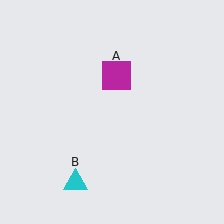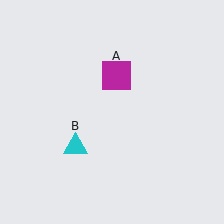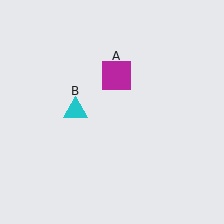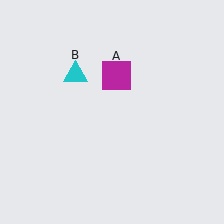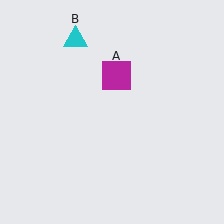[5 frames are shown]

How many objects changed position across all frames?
1 object changed position: cyan triangle (object B).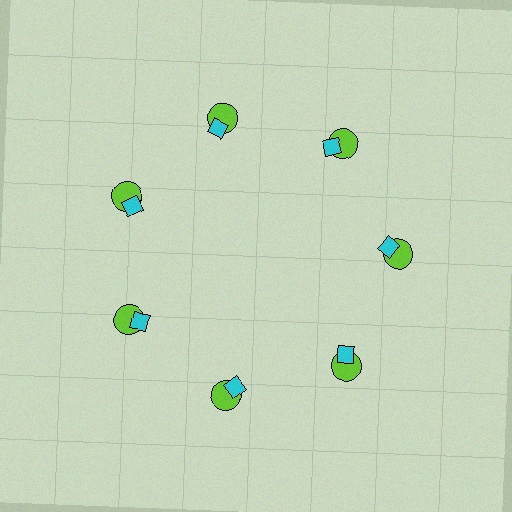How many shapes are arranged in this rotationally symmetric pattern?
There are 14 shapes, arranged in 7 groups of 2.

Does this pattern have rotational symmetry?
Yes, this pattern has 7-fold rotational symmetry. It looks the same after rotating 51 degrees around the center.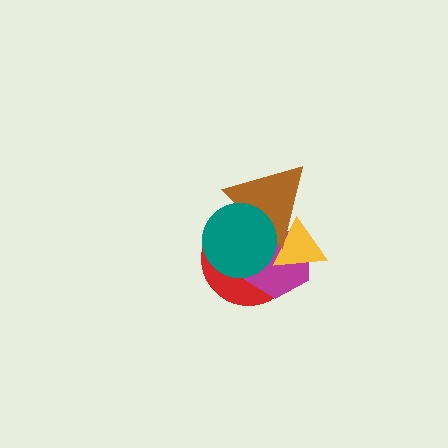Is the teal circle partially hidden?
No, no other shape covers it.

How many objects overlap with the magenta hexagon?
4 objects overlap with the magenta hexagon.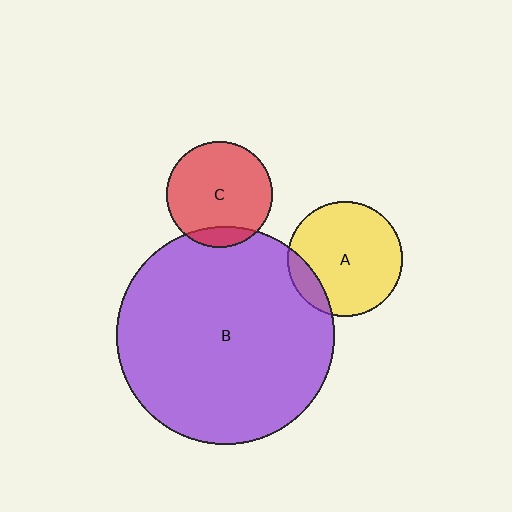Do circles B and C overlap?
Yes.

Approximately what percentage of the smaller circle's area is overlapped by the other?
Approximately 10%.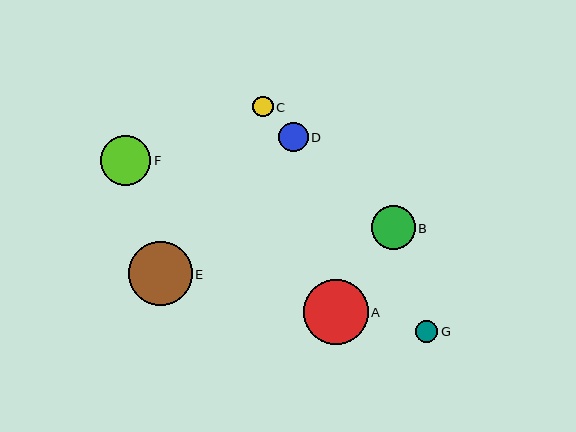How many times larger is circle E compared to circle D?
Circle E is approximately 2.1 times the size of circle D.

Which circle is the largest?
Circle A is the largest with a size of approximately 65 pixels.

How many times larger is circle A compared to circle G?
Circle A is approximately 3.0 times the size of circle G.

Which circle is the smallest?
Circle C is the smallest with a size of approximately 20 pixels.